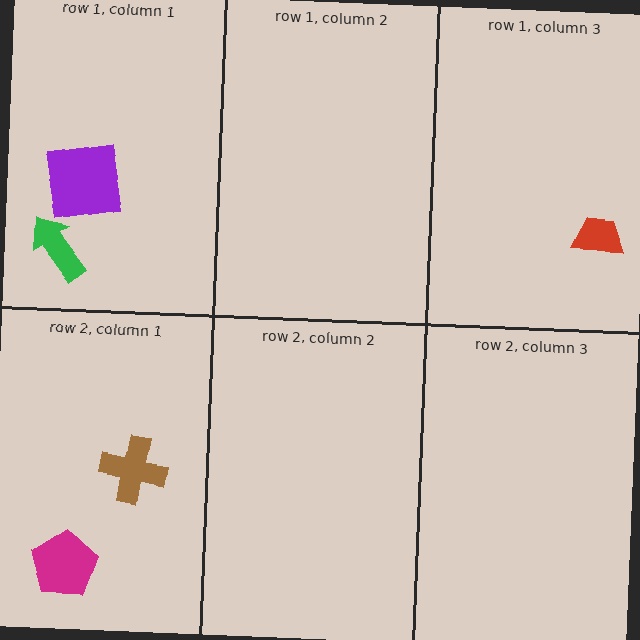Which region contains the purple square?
The row 1, column 1 region.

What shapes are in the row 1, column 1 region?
The purple square, the green arrow.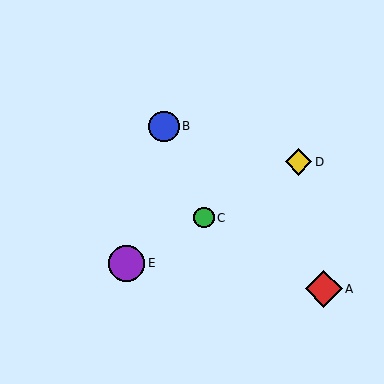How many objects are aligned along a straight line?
3 objects (C, D, E) are aligned along a straight line.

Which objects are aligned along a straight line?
Objects C, D, E are aligned along a straight line.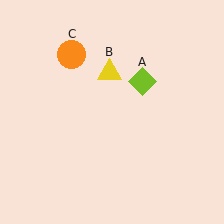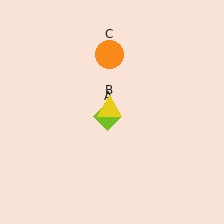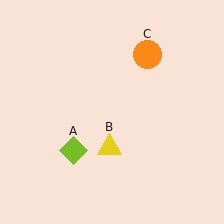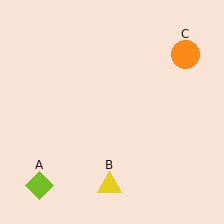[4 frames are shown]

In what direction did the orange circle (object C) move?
The orange circle (object C) moved right.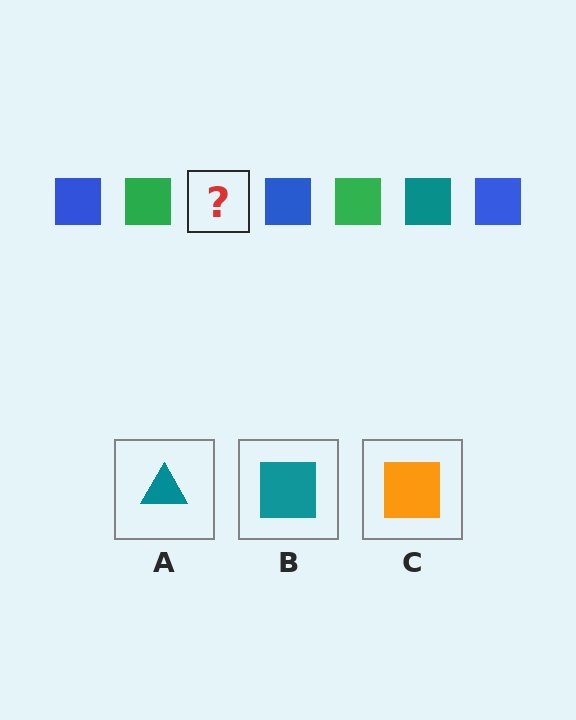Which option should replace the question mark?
Option B.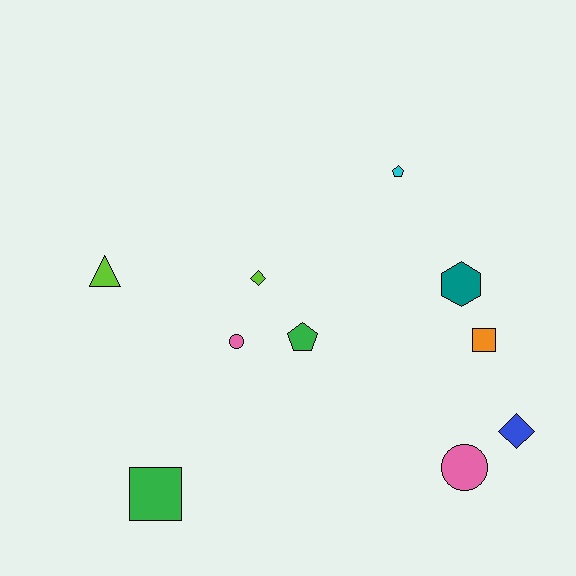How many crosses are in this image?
There are no crosses.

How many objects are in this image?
There are 10 objects.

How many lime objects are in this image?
There are 2 lime objects.